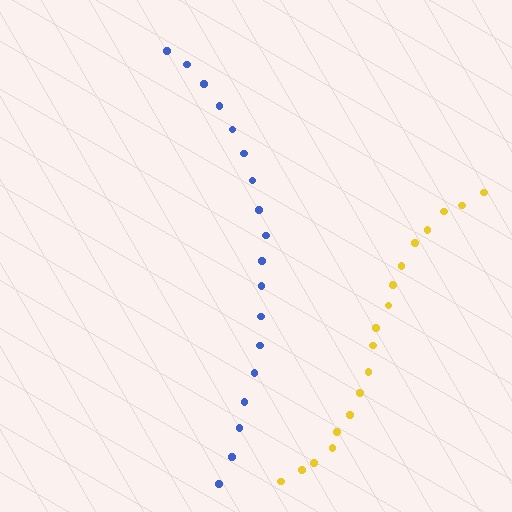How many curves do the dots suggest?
There are 2 distinct paths.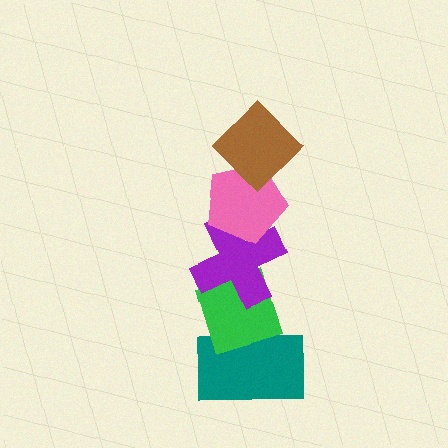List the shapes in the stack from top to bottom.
From top to bottom: the brown diamond, the pink pentagon, the purple cross, the green diamond, the teal rectangle.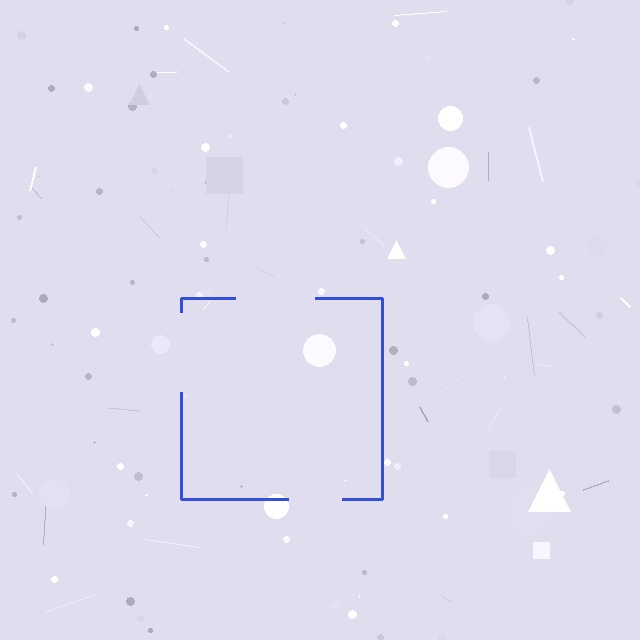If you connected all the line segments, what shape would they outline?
They would outline a square.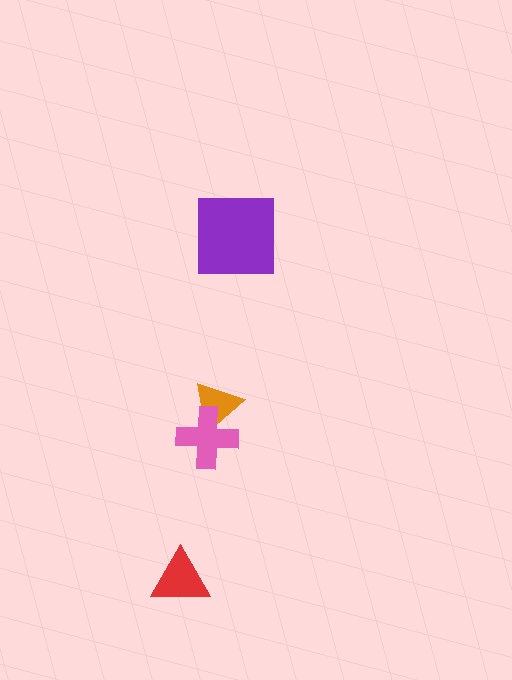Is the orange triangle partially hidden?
Yes, it is partially covered by another shape.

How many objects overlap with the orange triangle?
1 object overlaps with the orange triangle.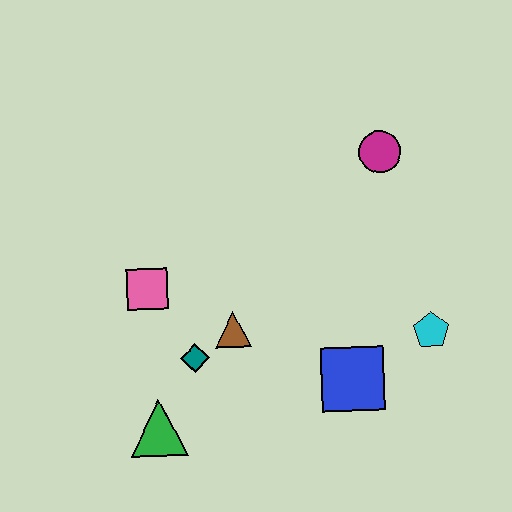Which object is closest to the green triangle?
The teal diamond is closest to the green triangle.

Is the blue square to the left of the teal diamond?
No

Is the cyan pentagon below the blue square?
No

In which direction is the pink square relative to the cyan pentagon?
The pink square is to the left of the cyan pentagon.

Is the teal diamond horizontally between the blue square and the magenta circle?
No